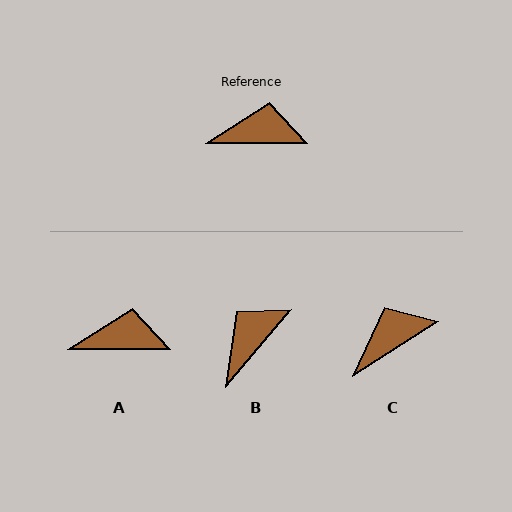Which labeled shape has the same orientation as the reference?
A.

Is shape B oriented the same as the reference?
No, it is off by about 49 degrees.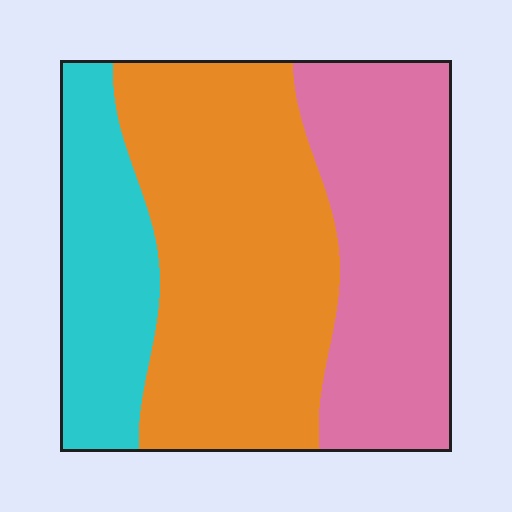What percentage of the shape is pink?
Pink covers around 35% of the shape.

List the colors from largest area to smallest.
From largest to smallest: orange, pink, cyan.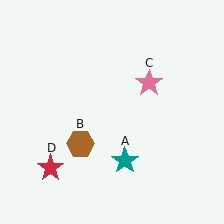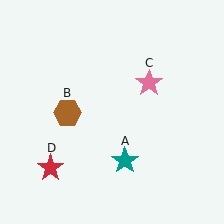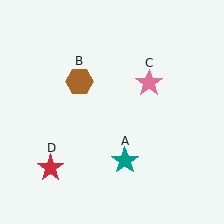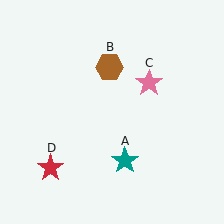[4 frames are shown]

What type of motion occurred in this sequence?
The brown hexagon (object B) rotated clockwise around the center of the scene.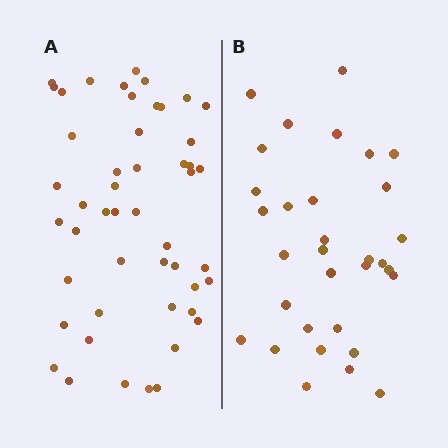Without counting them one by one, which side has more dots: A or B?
Region A (the left region) has more dots.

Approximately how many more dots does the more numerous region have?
Region A has approximately 15 more dots than region B.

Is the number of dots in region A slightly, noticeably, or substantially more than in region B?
Region A has substantially more. The ratio is roughly 1.5 to 1.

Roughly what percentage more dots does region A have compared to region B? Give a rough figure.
About 55% more.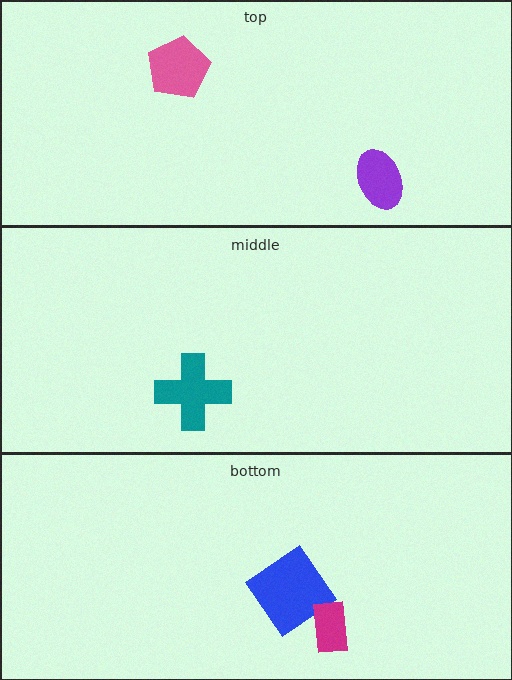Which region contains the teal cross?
The middle region.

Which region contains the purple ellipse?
The top region.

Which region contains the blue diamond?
The bottom region.